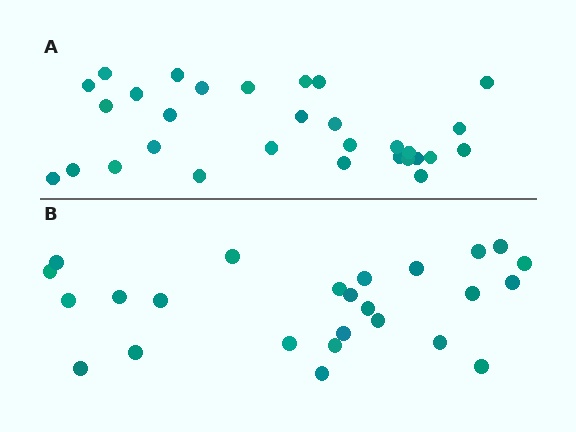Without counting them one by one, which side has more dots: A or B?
Region A (the top region) has more dots.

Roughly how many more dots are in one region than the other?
Region A has about 5 more dots than region B.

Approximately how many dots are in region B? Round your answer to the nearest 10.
About 20 dots. (The exact count is 25, which rounds to 20.)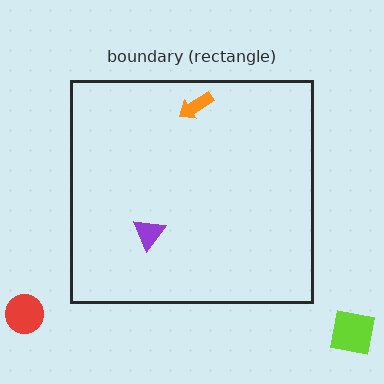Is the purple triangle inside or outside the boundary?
Inside.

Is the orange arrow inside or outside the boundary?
Inside.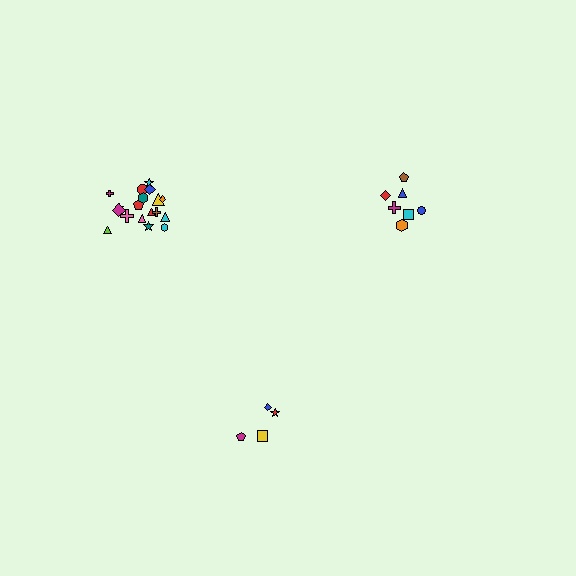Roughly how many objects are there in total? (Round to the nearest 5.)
Roughly 30 objects in total.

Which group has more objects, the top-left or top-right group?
The top-left group.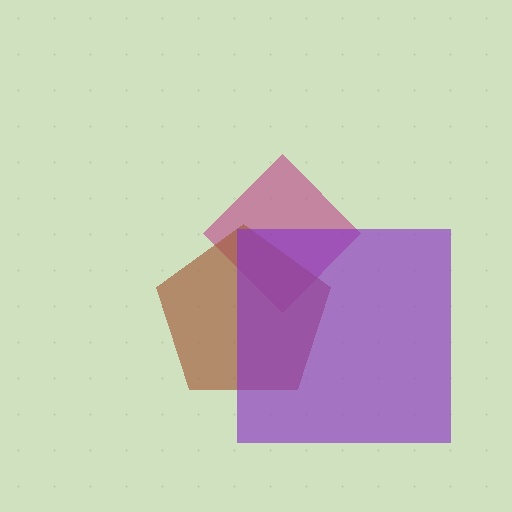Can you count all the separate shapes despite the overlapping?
Yes, there are 3 separate shapes.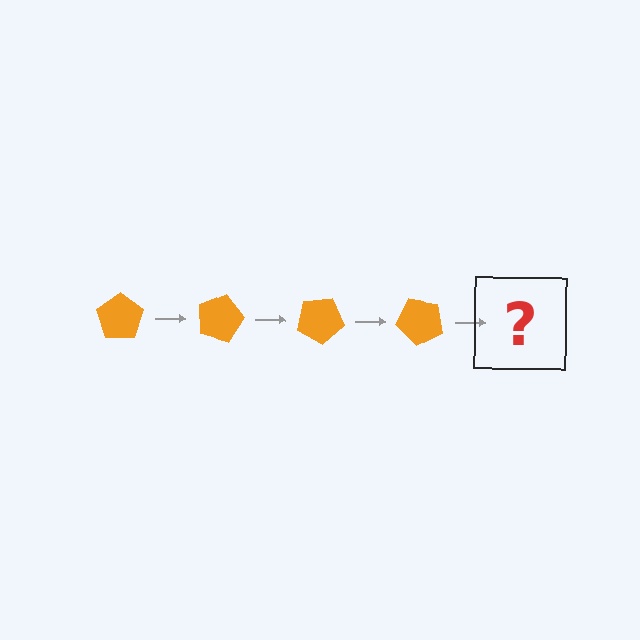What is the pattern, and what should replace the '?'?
The pattern is that the pentagon rotates 15 degrees each step. The '?' should be an orange pentagon rotated 60 degrees.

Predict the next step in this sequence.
The next step is an orange pentagon rotated 60 degrees.